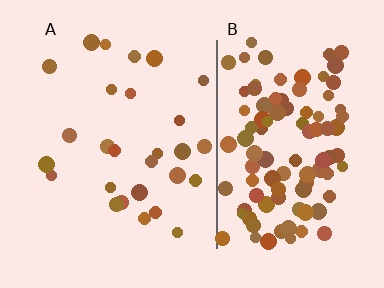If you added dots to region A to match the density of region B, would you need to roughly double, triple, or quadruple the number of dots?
Approximately quadruple.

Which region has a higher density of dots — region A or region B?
B (the right).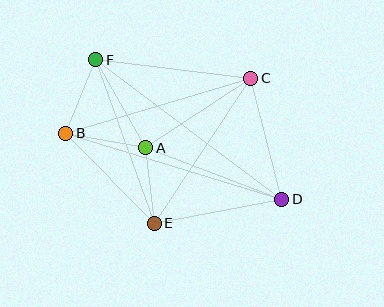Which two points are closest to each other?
Points A and E are closest to each other.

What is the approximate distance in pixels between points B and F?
The distance between B and F is approximately 79 pixels.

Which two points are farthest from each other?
Points D and F are farthest from each other.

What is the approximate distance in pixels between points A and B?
The distance between A and B is approximately 81 pixels.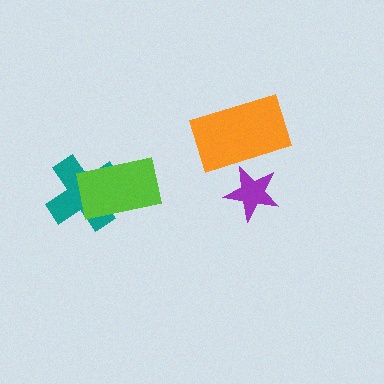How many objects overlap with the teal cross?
1 object overlaps with the teal cross.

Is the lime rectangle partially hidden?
No, no other shape covers it.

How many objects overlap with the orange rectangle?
1 object overlaps with the orange rectangle.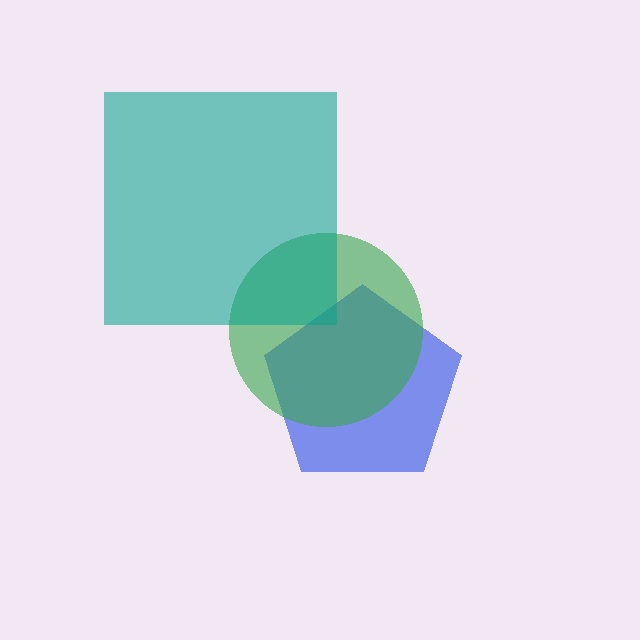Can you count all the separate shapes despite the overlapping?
Yes, there are 3 separate shapes.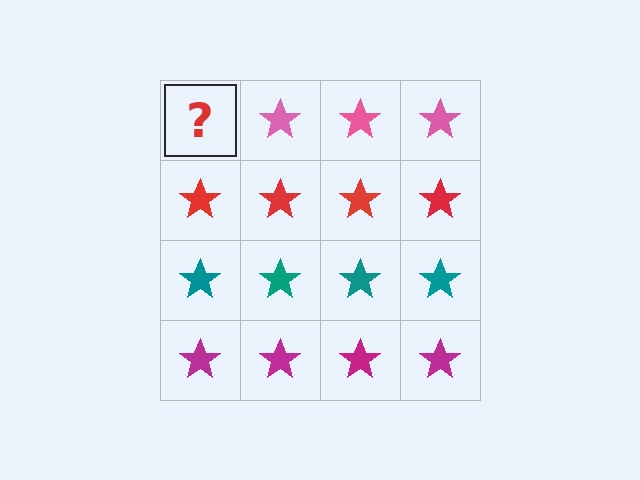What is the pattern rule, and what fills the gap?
The rule is that each row has a consistent color. The gap should be filled with a pink star.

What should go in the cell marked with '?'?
The missing cell should contain a pink star.